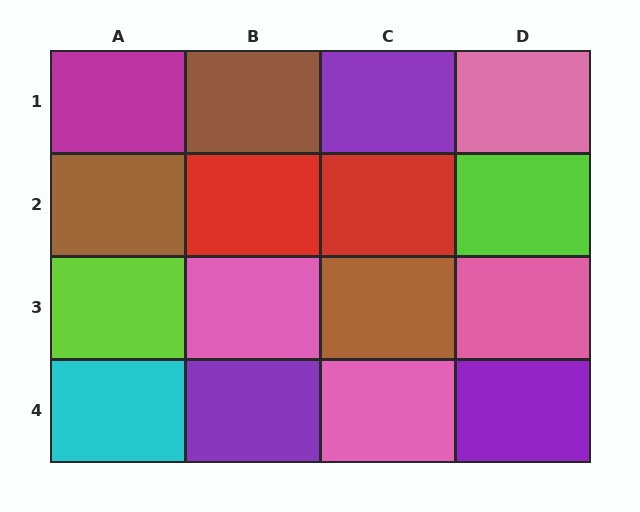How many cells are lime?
2 cells are lime.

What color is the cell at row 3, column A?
Lime.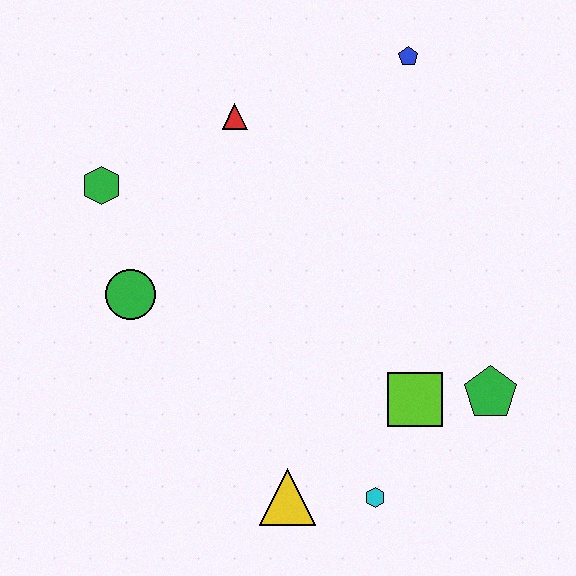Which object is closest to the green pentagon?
The lime square is closest to the green pentagon.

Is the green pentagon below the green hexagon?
Yes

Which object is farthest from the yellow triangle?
The blue pentagon is farthest from the yellow triangle.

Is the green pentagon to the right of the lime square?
Yes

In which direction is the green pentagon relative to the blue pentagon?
The green pentagon is below the blue pentagon.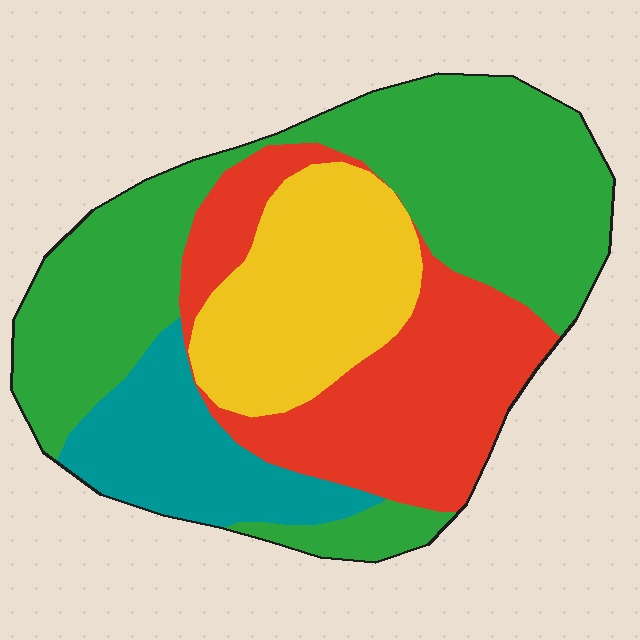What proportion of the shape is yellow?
Yellow covers roughly 20% of the shape.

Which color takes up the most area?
Green, at roughly 40%.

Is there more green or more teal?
Green.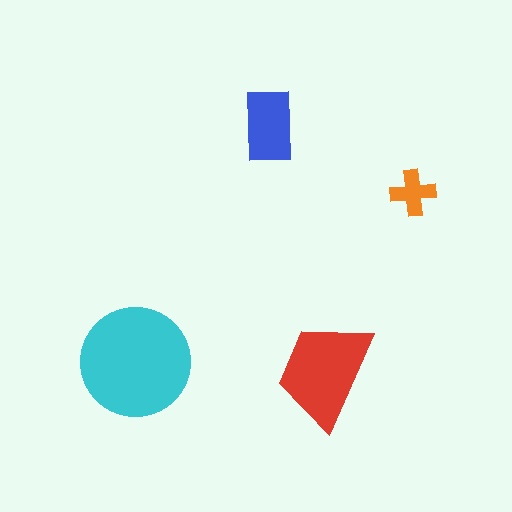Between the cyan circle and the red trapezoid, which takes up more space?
The cyan circle.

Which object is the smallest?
The orange cross.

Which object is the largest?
The cyan circle.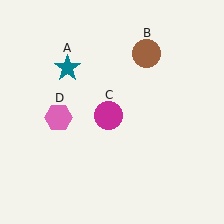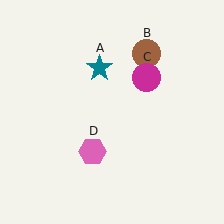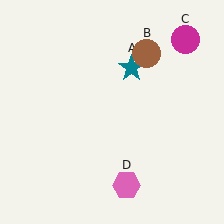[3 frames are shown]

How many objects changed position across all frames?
3 objects changed position: teal star (object A), magenta circle (object C), pink hexagon (object D).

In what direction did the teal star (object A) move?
The teal star (object A) moved right.